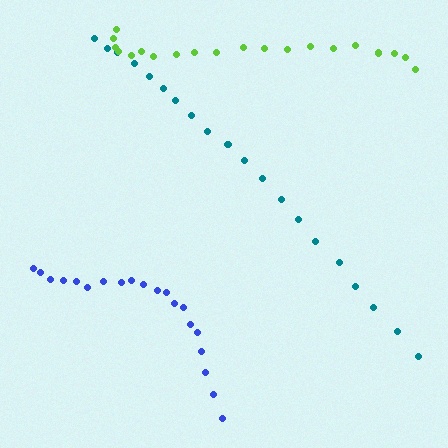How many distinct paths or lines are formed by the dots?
There are 3 distinct paths.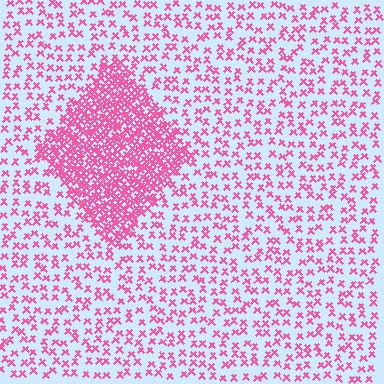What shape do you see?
I see a diamond.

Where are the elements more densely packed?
The elements are more densely packed inside the diamond boundary.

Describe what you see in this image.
The image contains small pink elements arranged at two different densities. A diamond-shaped region is visible where the elements are more densely packed than the surrounding area.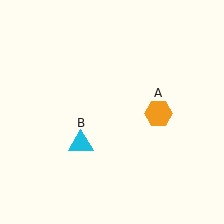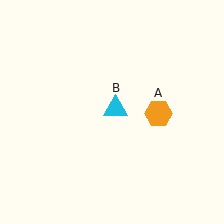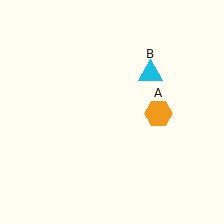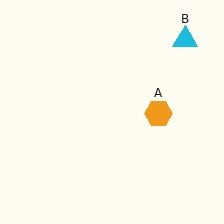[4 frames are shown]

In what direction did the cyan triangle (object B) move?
The cyan triangle (object B) moved up and to the right.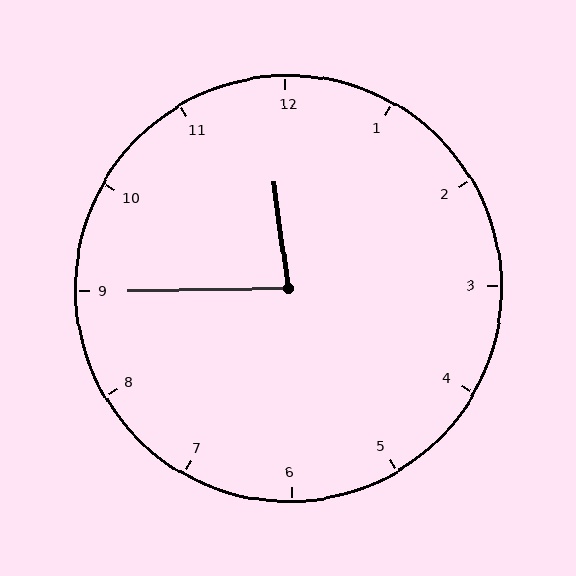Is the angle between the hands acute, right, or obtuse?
It is acute.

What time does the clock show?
11:45.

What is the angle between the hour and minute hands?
Approximately 82 degrees.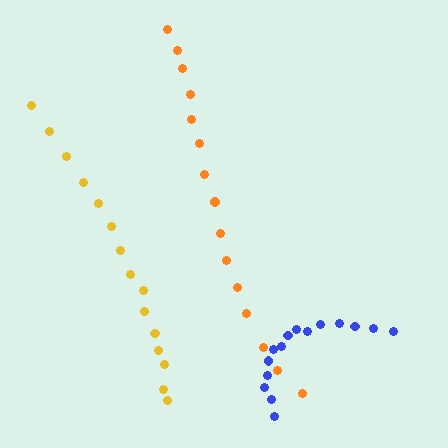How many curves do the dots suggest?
There are 3 distinct paths.